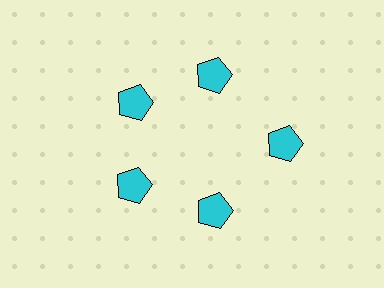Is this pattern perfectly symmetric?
No. The 5 cyan pentagons are arranged in a ring, but one element near the 3 o'clock position is pushed outward from the center, breaking the 5-fold rotational symmetry.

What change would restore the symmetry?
The symmetry would be restored by moving it inward, back onto the ring so that all 5 pentagons sit at equal angles and equal distance from the center.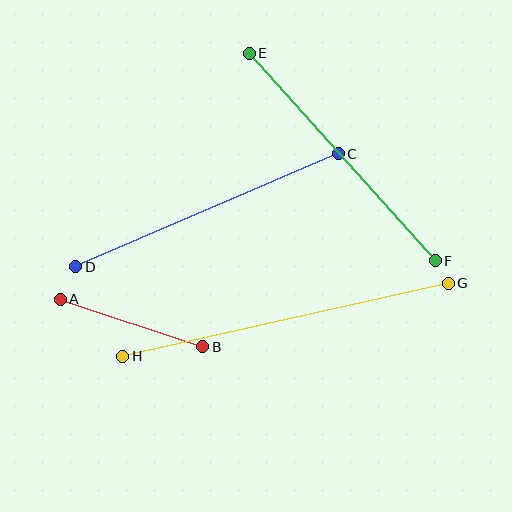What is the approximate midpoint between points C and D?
The midpoint is at approximately (207, 210) pixels.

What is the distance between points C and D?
The distance is approximately 286 pixels.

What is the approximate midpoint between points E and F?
The midpoint is at approximately (342, 157) pixels.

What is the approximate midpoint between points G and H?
The midpoint is at approximately (285, 320) pixels.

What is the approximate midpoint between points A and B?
The midpoint is at approximately (131, 323) pixels.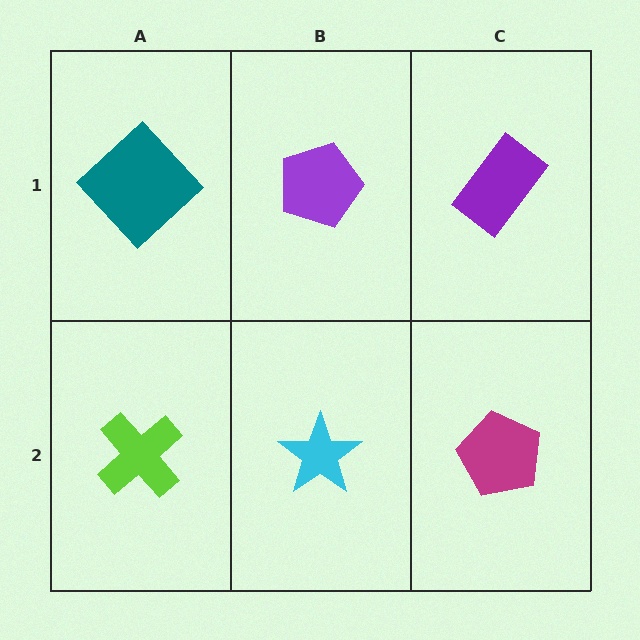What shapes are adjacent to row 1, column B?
A cyan star (row 2, column B), a teal diamond (row 1, column A), a purple rectangle (row 1, column C).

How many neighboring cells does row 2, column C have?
2.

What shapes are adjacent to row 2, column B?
A purple pentagon (row 1, column B), a lime cross (row 2, column A), a magenta pentagon (row 2, column C).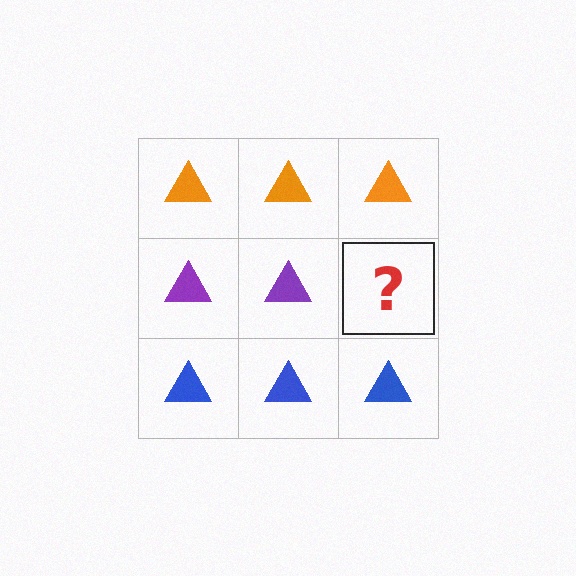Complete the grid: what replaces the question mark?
The question mark should be replaced with a purple triangle.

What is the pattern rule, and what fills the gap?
The rule is that each row has a consistent color. The gap should be filled with a purple triangle.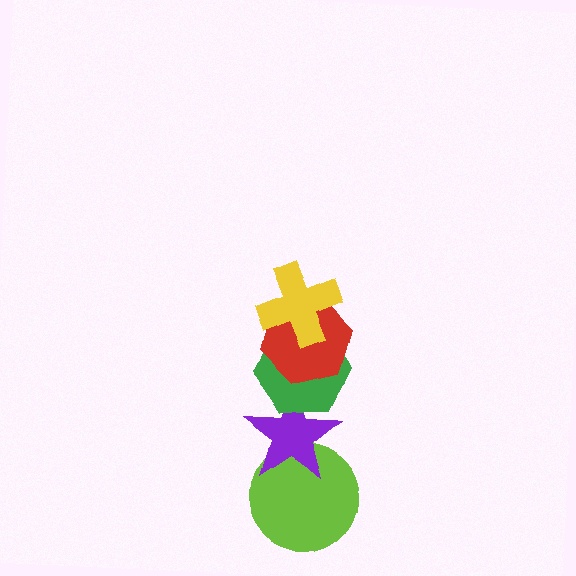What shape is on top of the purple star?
The green hexagon is on top of the purple star.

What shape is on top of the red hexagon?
The yellow cross is on top of the red hexagon.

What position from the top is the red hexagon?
The red hexagon is 2nd from the top.